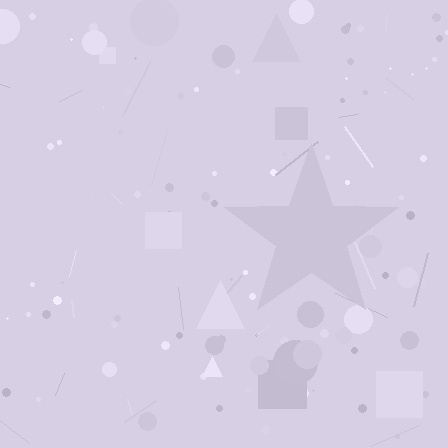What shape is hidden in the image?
A star is hidden in the image.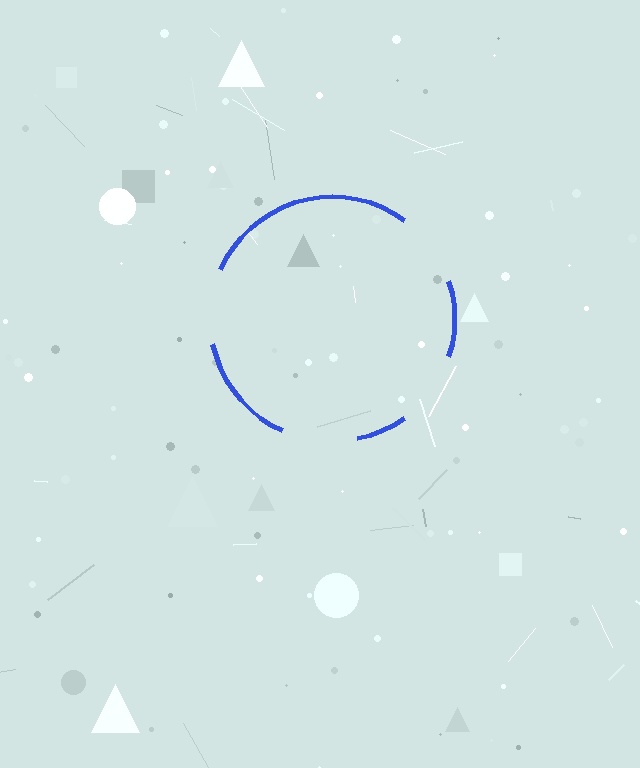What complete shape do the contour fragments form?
The contour fragments form a circle.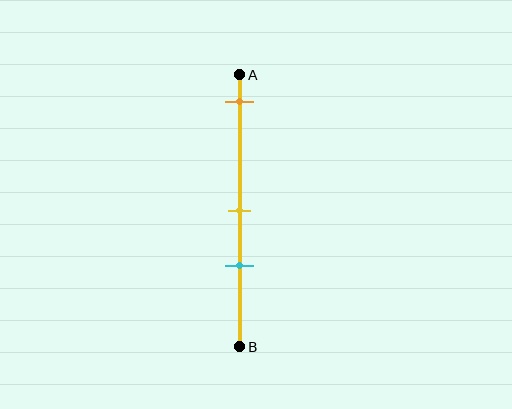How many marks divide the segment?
There are 3 marks dividing the segment.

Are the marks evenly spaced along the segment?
No, the marks are not evenly spaced.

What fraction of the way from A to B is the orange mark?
The orange mark is approximately 10% (0.1) of the way from A to B.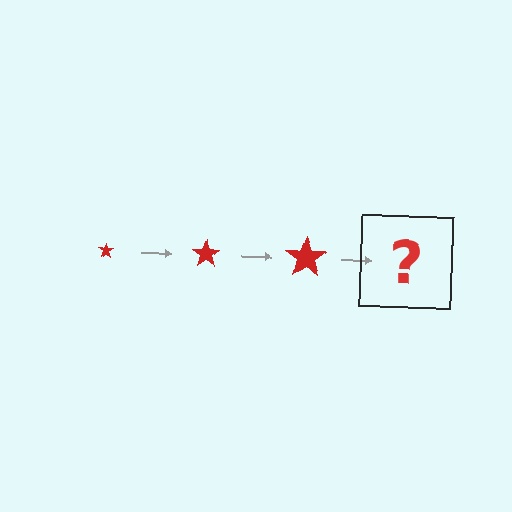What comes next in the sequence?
The next element should be a red star, larger than the previous one.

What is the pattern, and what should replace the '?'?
The pattern is that the star gets progressively larger each step. The '?' should be a red star, larger than the previous one.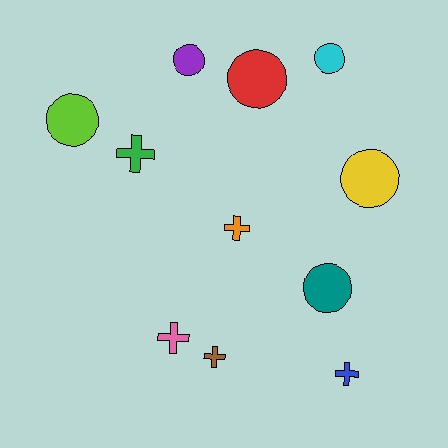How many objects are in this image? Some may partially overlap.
There are 11 objects.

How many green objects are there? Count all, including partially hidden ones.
There is 1 green object.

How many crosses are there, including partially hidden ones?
There are 5 crosses.